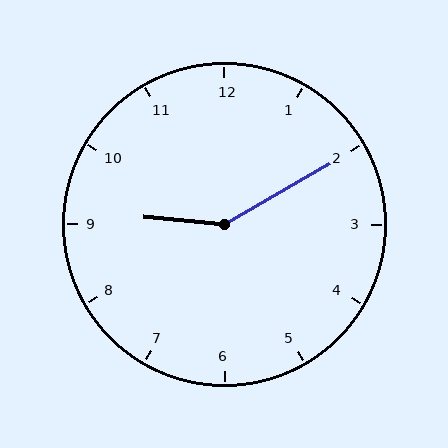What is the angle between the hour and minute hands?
Approximately 145 degrees.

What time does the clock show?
9:10.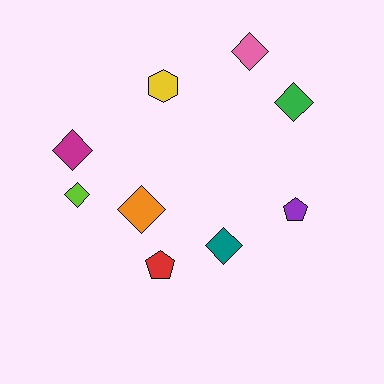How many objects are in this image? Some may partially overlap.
There are 9 objects.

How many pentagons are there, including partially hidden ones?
There are 2 pentagons.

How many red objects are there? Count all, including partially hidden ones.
There is 1 red object.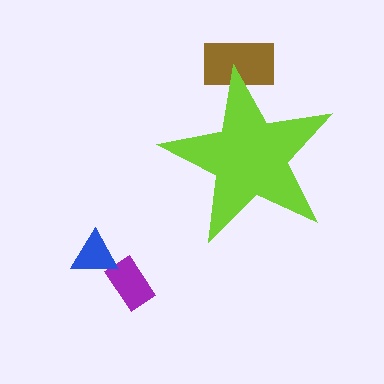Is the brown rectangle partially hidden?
Yes, the brown rectangle is partially hidden behind the lime star.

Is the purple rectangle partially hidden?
No, the purple rectangle is fully visible.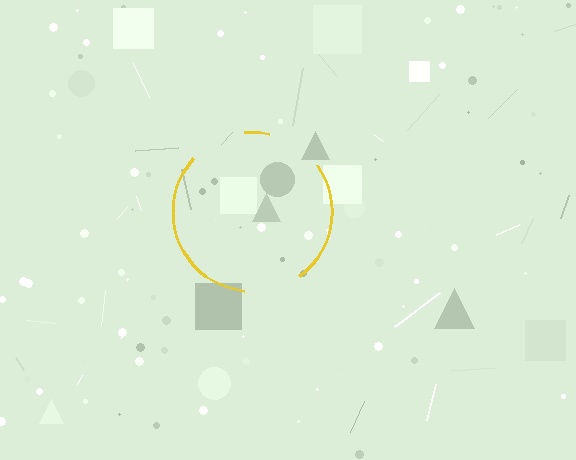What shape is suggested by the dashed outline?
The dashed outline suggests a circle.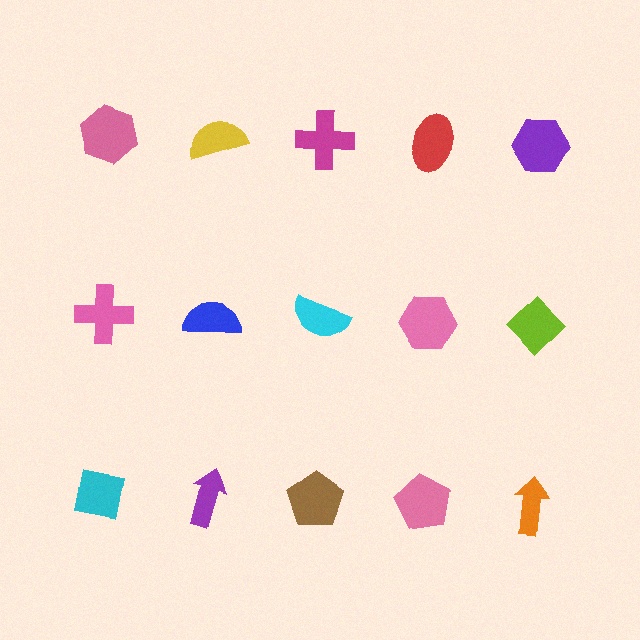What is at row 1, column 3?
A magenta cross.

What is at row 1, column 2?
A yellow semicircle.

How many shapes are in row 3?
5 shapes.